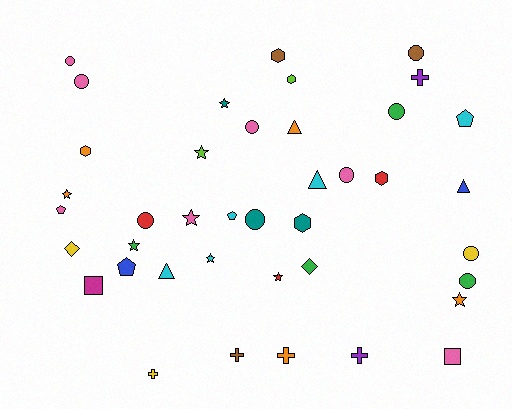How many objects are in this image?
There are 40 objects.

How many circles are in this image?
There are 10 circles.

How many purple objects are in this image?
There are 2 purple objects.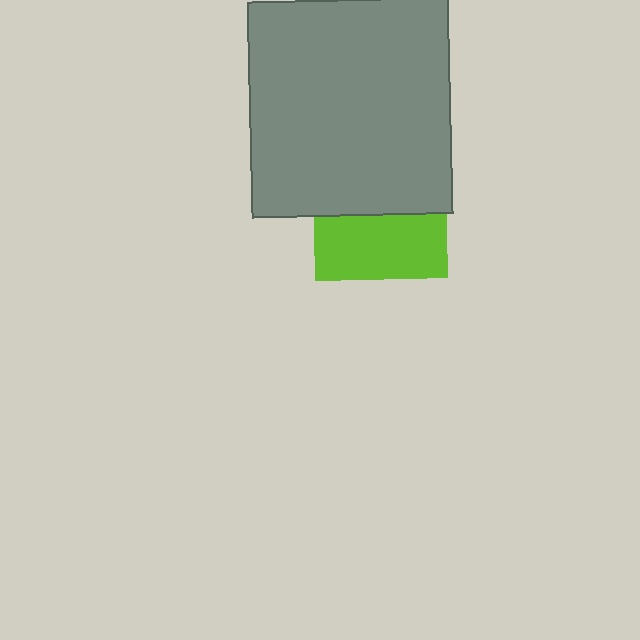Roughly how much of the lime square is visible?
About half of it is visible (roughly 48%).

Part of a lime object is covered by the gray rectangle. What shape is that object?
It is a square.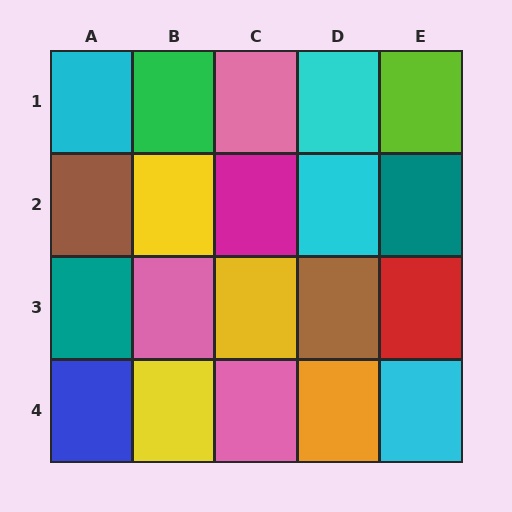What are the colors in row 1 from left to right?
Cyan, green, pink, cyan, lime.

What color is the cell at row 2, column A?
Brown.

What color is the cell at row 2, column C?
Magenta.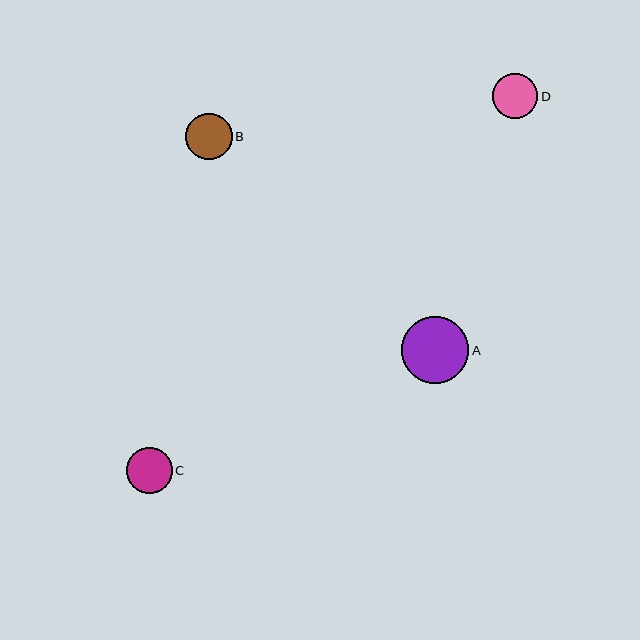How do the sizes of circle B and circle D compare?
Circle B and circle D are approximately the same size.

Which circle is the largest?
Circle A is the largest with a size of approximately 67 pixels.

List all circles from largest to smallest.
From largest to smallest: A, B, C, D.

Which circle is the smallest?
Circle D is the smallest with a size of approximately 45 pixels.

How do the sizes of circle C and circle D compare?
Circle C and circle D are approximately the same size.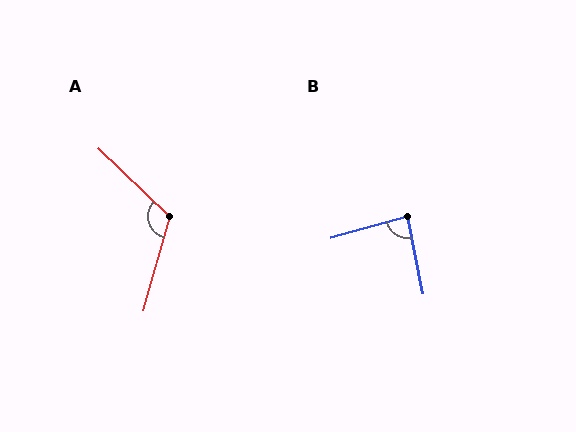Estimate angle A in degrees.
Approximately 118 degrees.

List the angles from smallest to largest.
B (85°), A (118°).